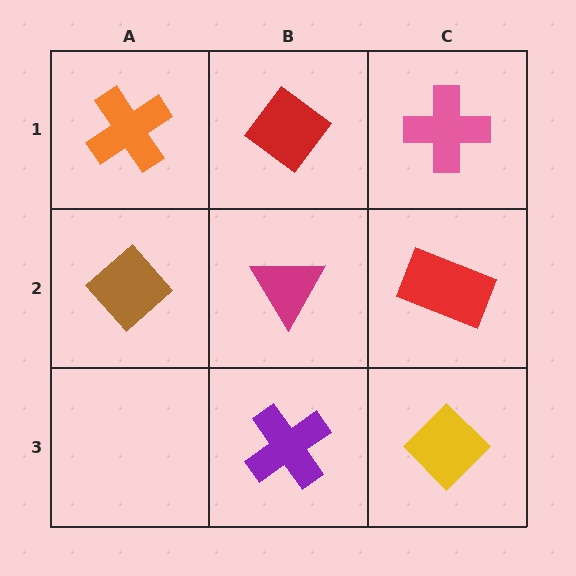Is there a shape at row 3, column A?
No, that cell is empty.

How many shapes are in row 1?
3 shapes.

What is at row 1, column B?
A red diamond.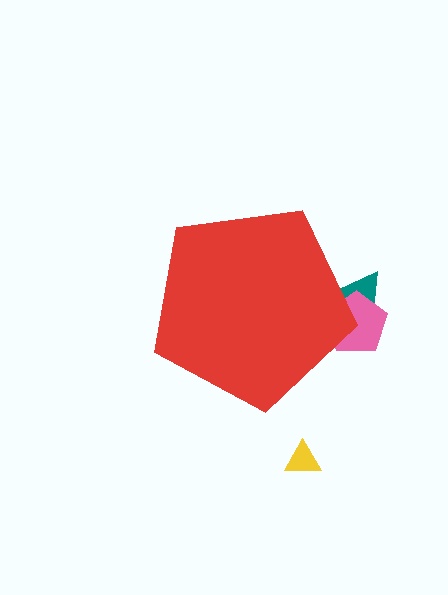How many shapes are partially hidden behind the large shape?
2 shapes are partially hidden.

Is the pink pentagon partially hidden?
Yes, the pink pentagon is partially hidden behind the red pentagon.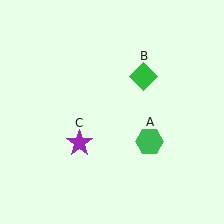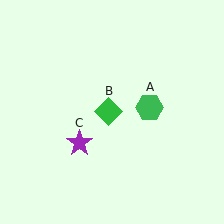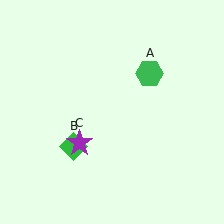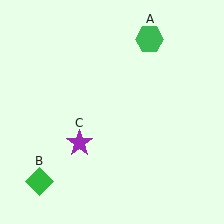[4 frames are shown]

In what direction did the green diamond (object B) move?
The green diamond (object B) moved down and to the left.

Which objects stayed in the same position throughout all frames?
Purple star (object C) remained stationary.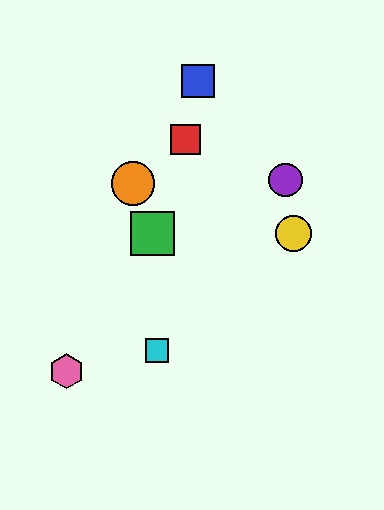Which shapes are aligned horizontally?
The green square, the yellow circle are aligned horizontally.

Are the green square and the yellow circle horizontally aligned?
Yes, both are at y≈234.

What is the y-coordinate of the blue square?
The blue square is at y≈81.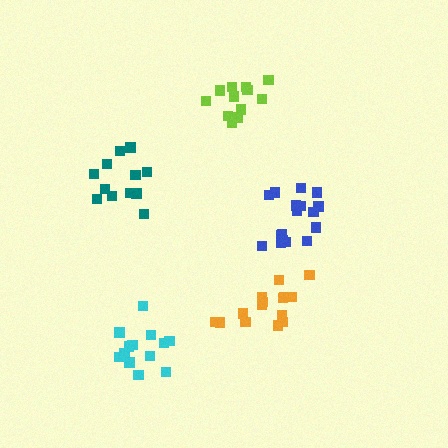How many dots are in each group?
Group 1: 12 dots, Group 2: 15 dots, Group 3: 17 dots, Group 4: 13 dots, Group 5: 12 dots (69 total).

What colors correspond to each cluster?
The clusters are colored: lime, orange, blue, cyan, teal.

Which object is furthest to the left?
The teal cluster is leftmost.